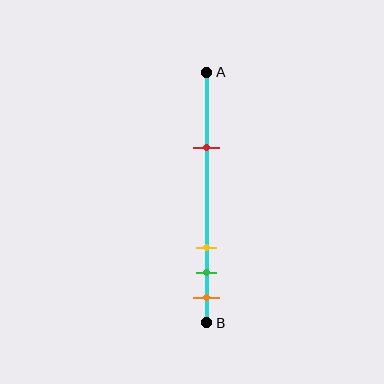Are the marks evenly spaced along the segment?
No, the marks are not evenly spaced.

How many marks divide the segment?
There are 4 marks dividing the segment.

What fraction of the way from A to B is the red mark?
The red mark is approximately 30% (0.3) of the way from A to B.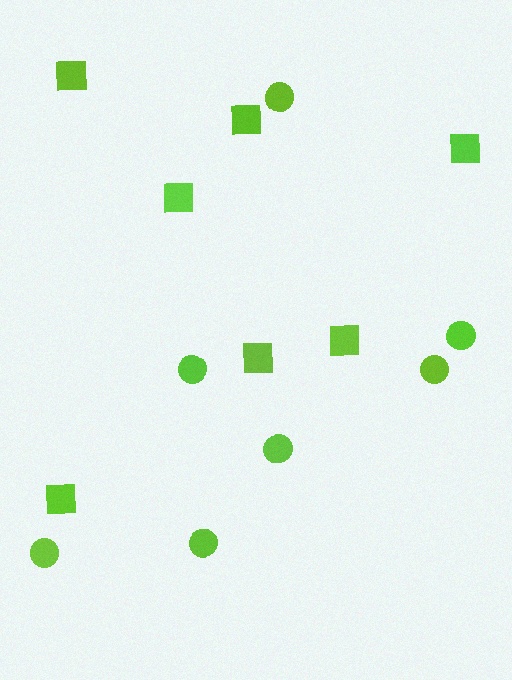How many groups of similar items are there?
There are 2 groups: one group of squares (7) and one group of circles (7).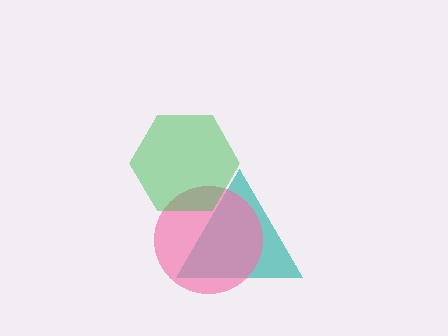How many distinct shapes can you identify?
There are 3 distinct shapes: a teal triangle, a pink circle, a green hexagon.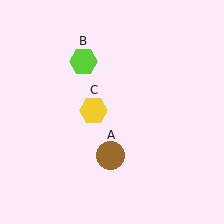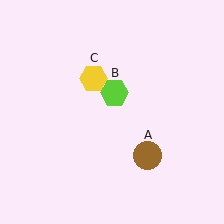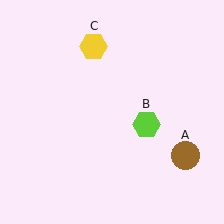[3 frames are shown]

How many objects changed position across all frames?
3 objects changed position: brown circle (object A), lime hexagon (object B), yellow hexagon (object C).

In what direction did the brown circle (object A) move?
The brown circle (object A) moved right.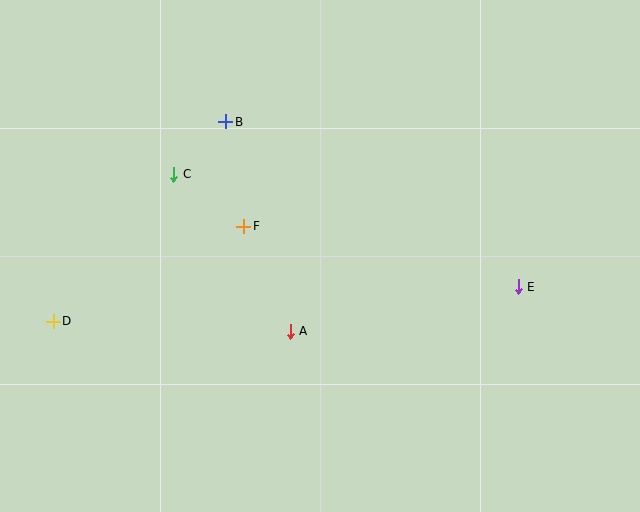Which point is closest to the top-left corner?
Point C is closest to the top-left corner.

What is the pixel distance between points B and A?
The distance between B and A is 220 pixels.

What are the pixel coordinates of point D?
Point D is at (53, 321).